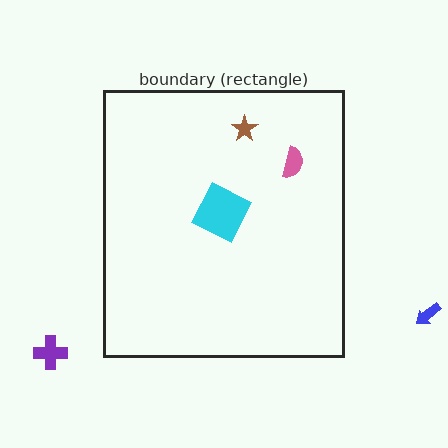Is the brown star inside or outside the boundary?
Inside.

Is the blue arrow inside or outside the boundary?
Outside.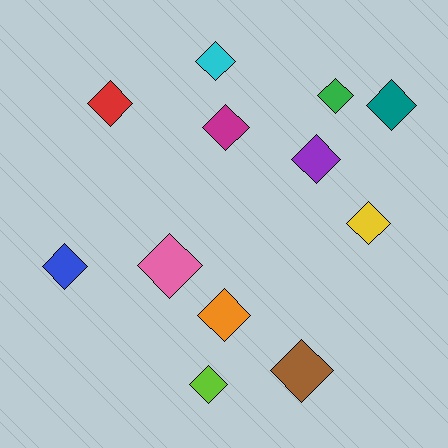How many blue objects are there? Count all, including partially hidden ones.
There is 1 blue object.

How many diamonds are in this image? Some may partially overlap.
There are 12 diamonds.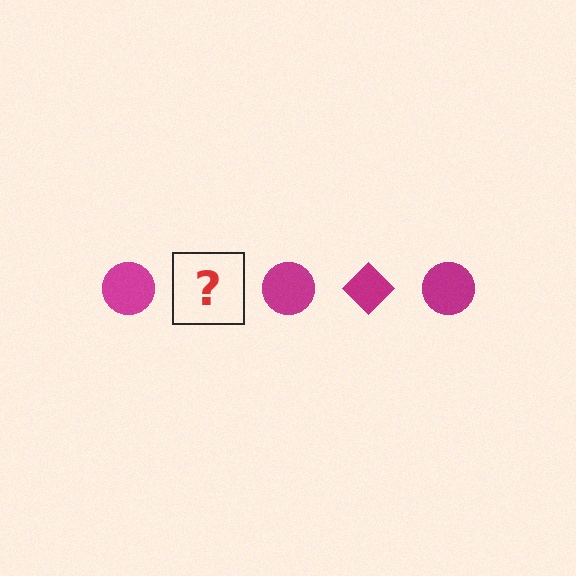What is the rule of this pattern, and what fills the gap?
The rule is that the pattern cycles through circle, diamond shapes in magenta. The gap should be filled with a magenta diamond.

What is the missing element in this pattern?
The missing element is a magenta diamond.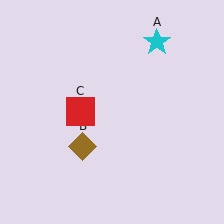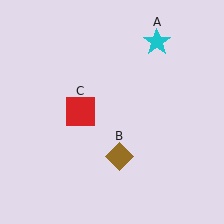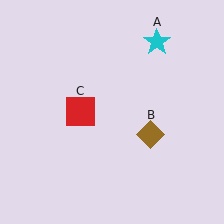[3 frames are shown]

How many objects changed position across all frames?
1 object changed position: brown diamond (object B).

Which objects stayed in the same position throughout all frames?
Cyan star (object A) and red square (object C) remained stationary.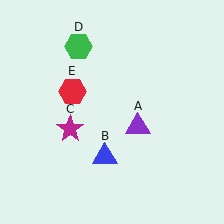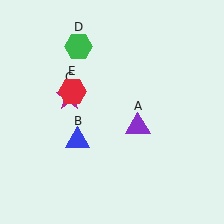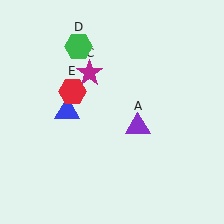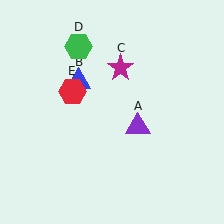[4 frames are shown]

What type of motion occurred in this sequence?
The blue triangle (object B), magenta star (object C) rotated clockwise around the center of the scene.